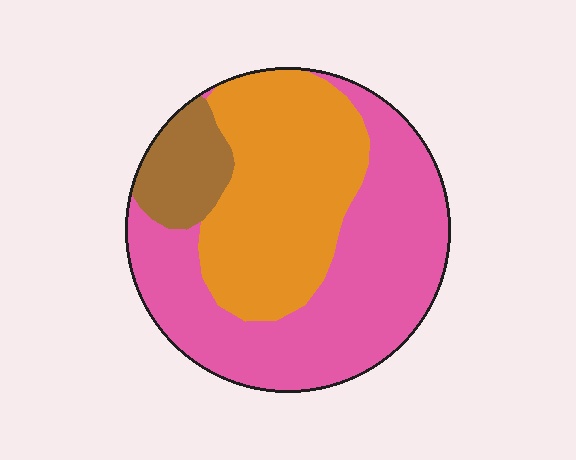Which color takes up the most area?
Pink, at roughly 50%.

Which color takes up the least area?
Brown, at roughly 10%.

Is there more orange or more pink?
Pink.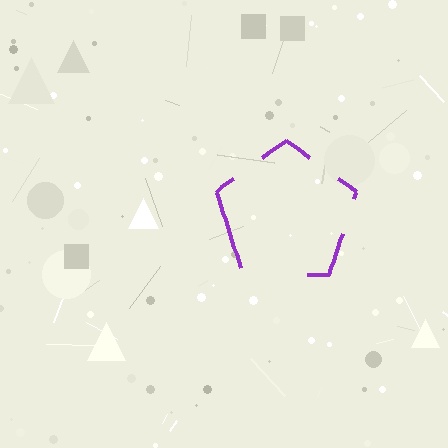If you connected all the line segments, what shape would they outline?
They would outline a pentagon.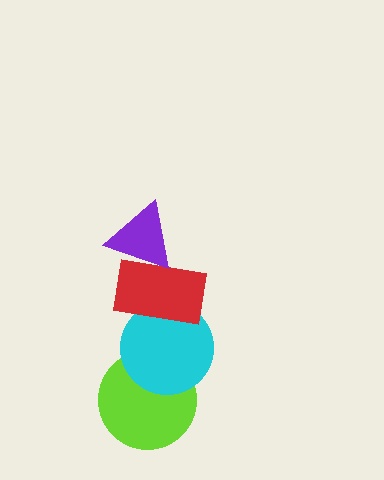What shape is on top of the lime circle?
The cyan circle is on top of the lime circle.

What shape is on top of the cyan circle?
The red rectangle is on top of the cyan circle.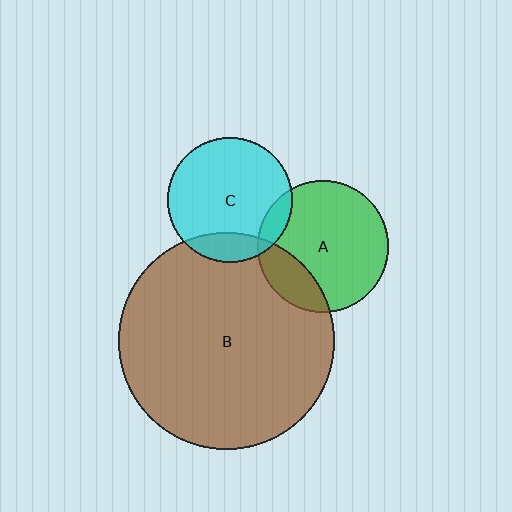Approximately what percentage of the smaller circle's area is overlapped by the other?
Approximately 20%.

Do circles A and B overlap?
Yes.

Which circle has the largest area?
Circle B (brown).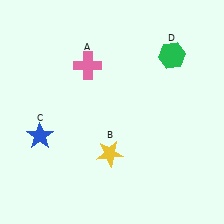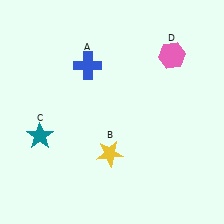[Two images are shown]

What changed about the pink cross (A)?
In Image 1, A is pink. In Image 2, it changed to blue.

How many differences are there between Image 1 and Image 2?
There are 3 differences between the two images.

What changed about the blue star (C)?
In Image 1, C is blue. In Image 2, it changed to teal.